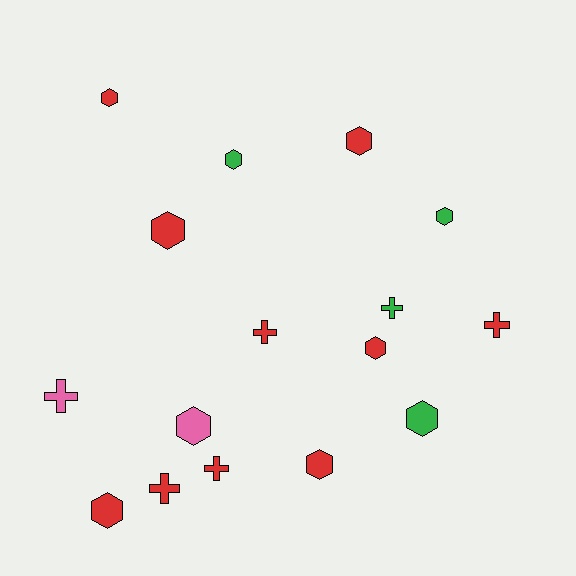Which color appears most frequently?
Red, with 10 objects.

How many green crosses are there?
There is 1 green cross.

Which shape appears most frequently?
Hexagon, with 10 objects.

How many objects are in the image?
There are 16 objects.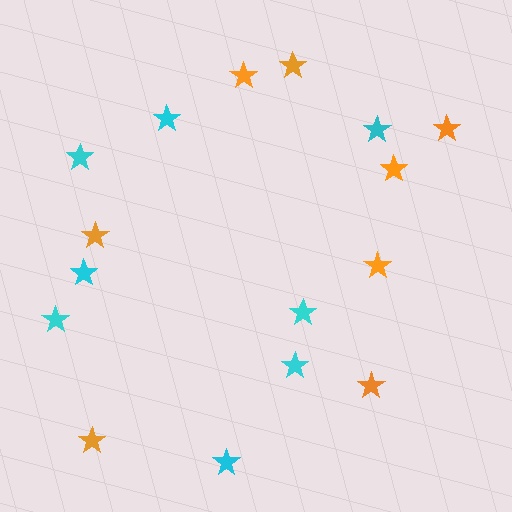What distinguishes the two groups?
There are 2 groups: one group of cyan stars (8) and one group of orange stars (8).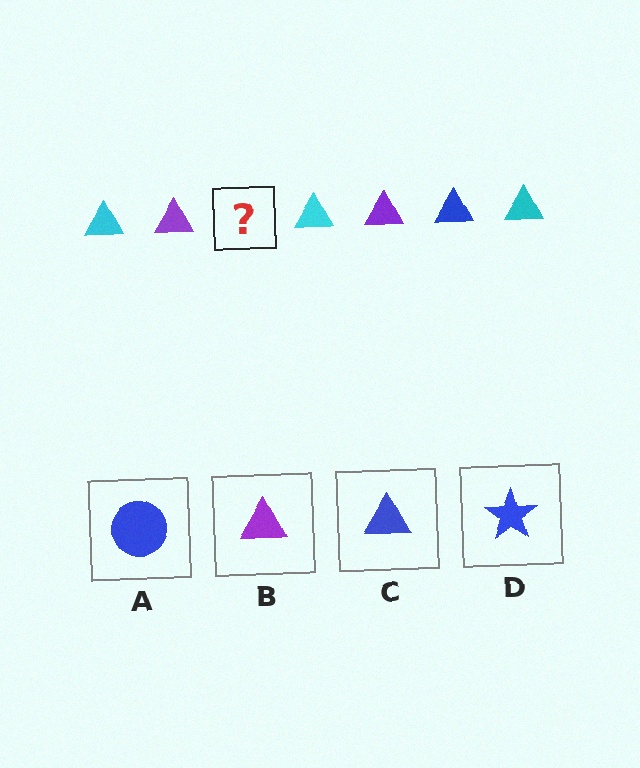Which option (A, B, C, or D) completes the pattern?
C.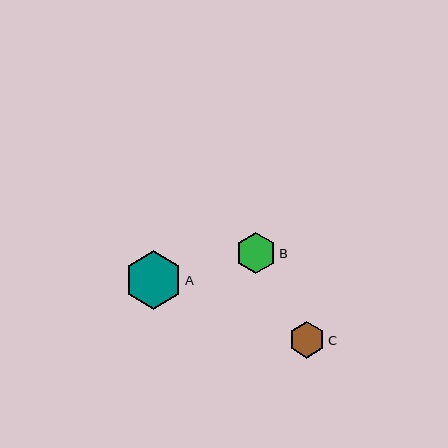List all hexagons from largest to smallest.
From largest to smallest: A, B, C.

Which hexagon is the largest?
Hexagon A is the largest with a size of approximately 58 pixels.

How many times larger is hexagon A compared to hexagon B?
Hexagon A is approximately 1.5 times the size of hexagon B.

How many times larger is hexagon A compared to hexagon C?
Hexagon A is approximately 1.6 times the size of hexagon C.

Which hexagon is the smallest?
Hexagon C is the smallest with a size of approximately 36 pixels.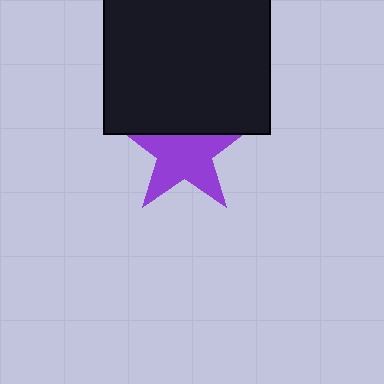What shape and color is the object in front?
The object in front is a black square.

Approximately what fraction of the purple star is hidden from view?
Roughly 31% of the purple star is hidden behind the black square.